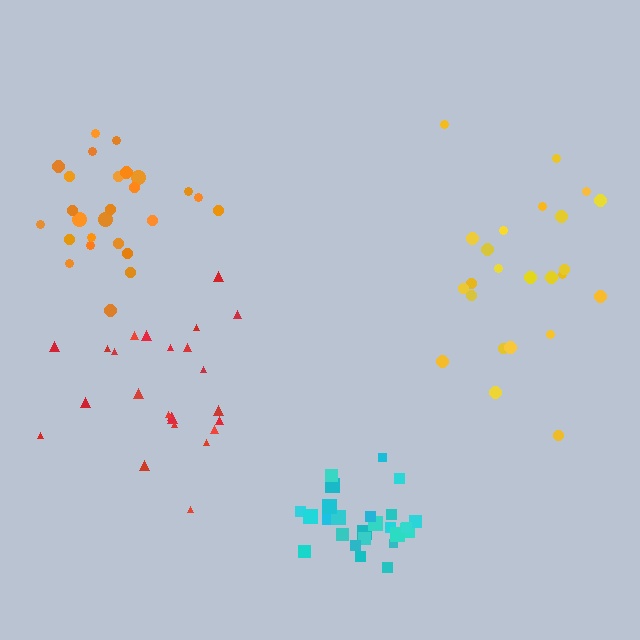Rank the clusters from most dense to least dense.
cyan, orange, red, yellow.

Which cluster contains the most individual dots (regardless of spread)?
Orange (26).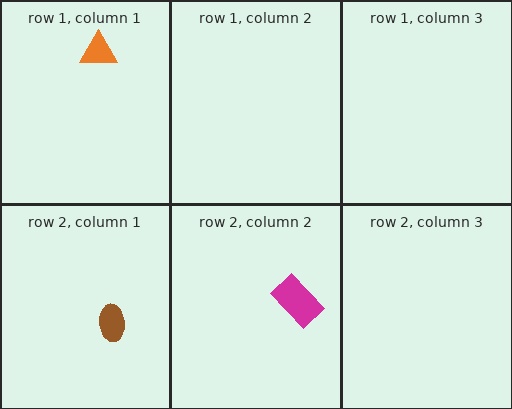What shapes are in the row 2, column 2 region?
The magenta rectangle.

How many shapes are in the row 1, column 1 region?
1.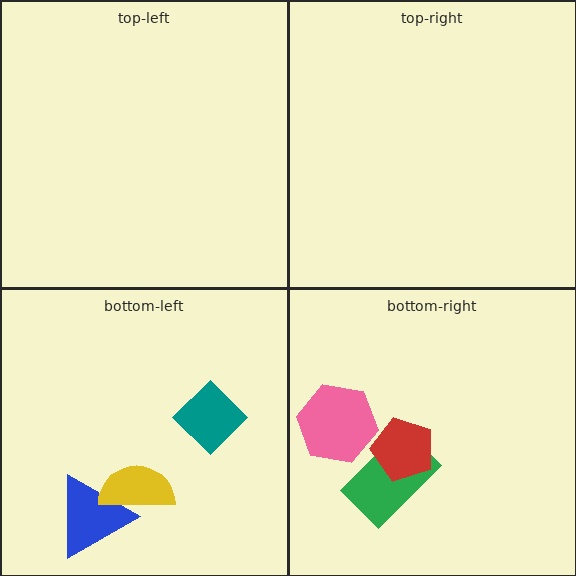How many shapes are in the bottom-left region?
3.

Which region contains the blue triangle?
The bottom-left region.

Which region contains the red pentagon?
The bottom-right region.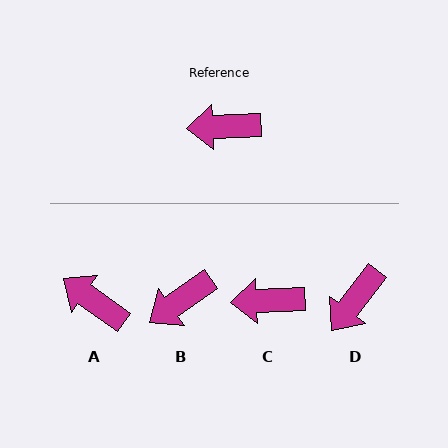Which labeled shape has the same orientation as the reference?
C.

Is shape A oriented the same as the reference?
No, it is off by about 38 degrees.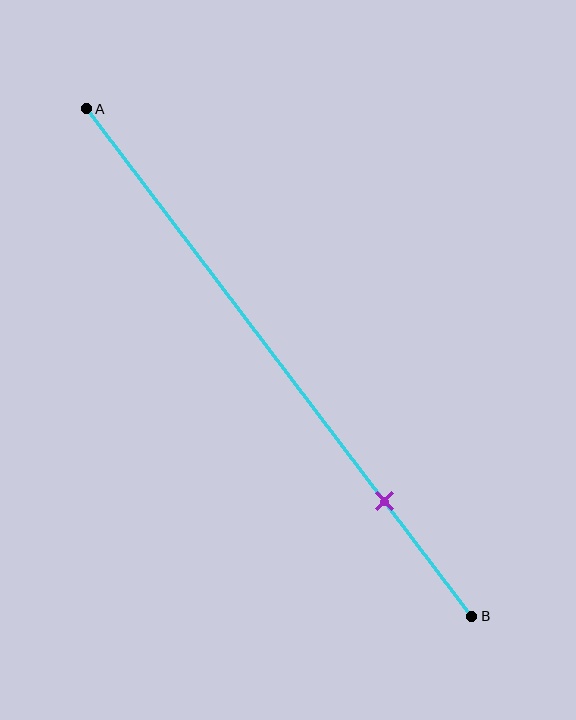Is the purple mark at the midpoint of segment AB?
No, the mark is at about 75% from A, not at the 50% midpoint.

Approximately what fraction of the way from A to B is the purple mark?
The purple mark is approximately 75% of the way from A to B.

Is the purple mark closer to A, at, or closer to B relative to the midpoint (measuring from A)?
The purple mark is closer to point B than the midpoint of segment AB.